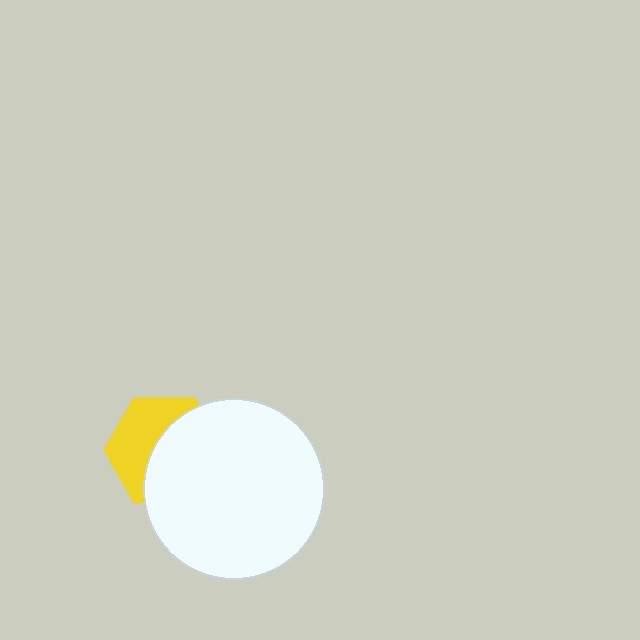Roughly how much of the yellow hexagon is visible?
A small part of it is visible (roughly 45%).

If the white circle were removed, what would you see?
You would see the complete yellow hexagon.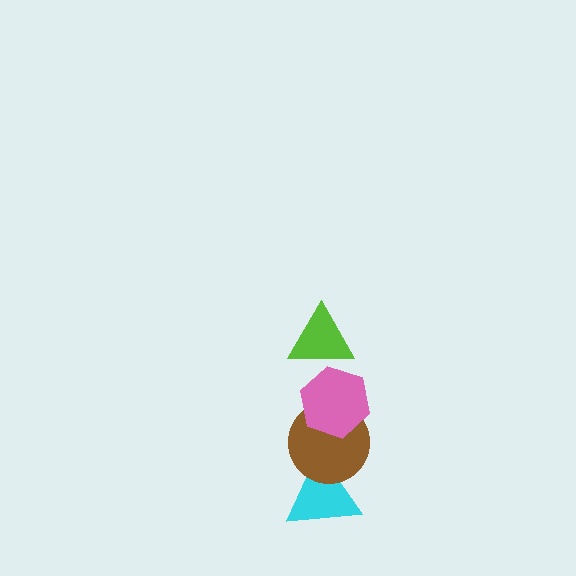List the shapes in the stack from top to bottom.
From top to bottom: the lime triangle, the pink hexagon, the brown circle, the cyan triangle.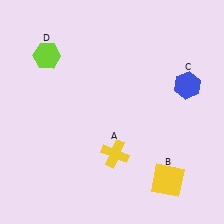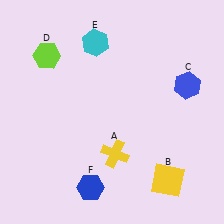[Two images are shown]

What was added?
A cyan hexagon (E), a blue hexagon (F) were added in Image 2.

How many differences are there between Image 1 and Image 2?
There are 2 differences between the two images.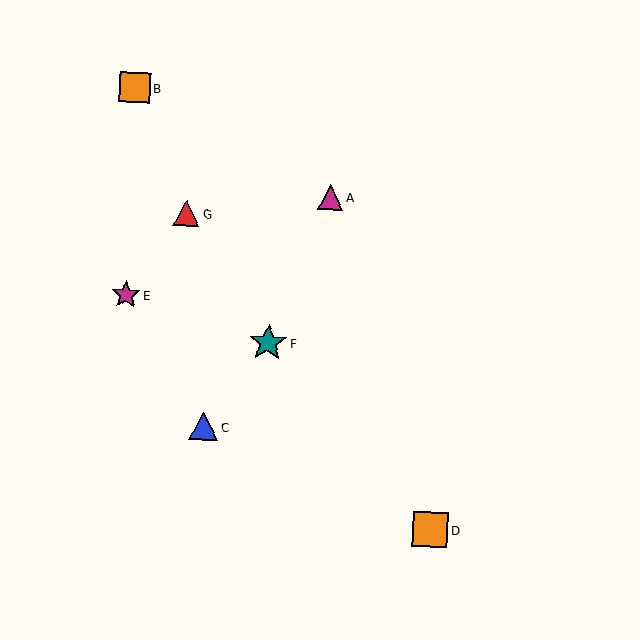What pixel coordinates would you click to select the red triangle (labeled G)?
Click at (186, 213) to select the red triangle G.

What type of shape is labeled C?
Shape C is a blue triangle.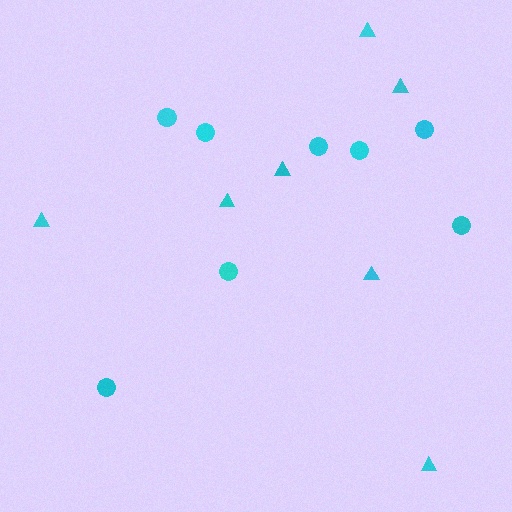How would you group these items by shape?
There are 2 groups: one group of circles (8) and one group of triangles (7).